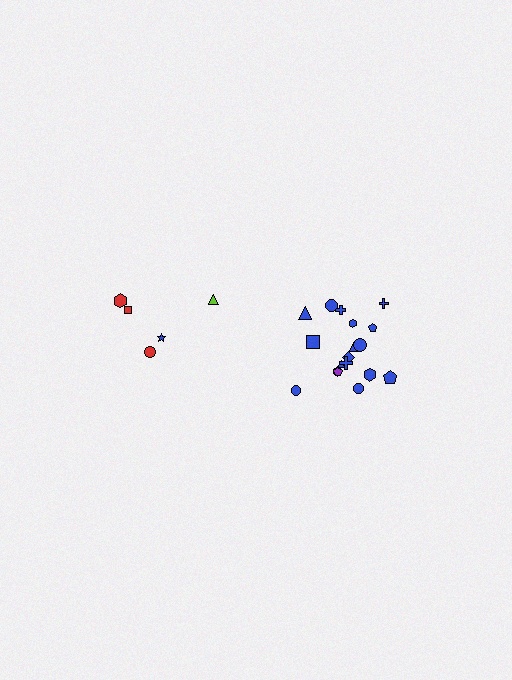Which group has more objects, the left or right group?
The right group.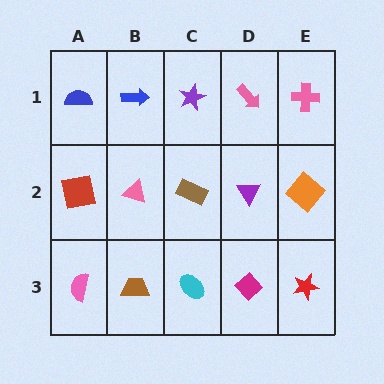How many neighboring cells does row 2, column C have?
4.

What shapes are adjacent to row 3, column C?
A brown rectangle (row 2, column C), a brown trapezoid (row 3, column B), a magenta diamond (row 3, column D).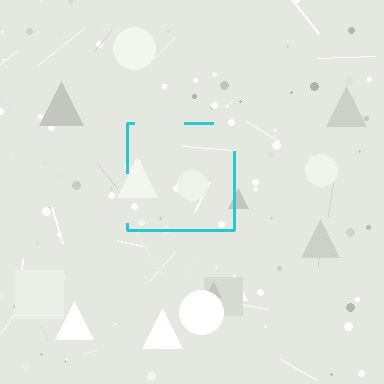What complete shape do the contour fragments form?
The contour fragments form a square.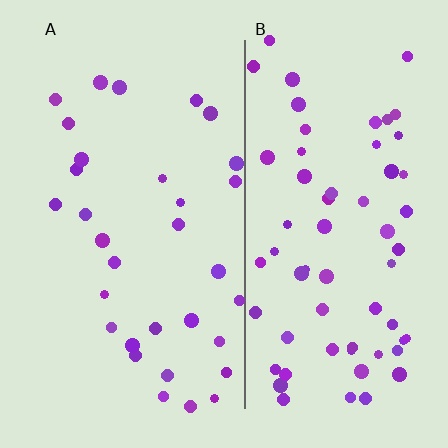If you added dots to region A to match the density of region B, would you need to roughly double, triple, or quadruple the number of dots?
Approximately double.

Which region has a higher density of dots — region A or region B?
B (the right).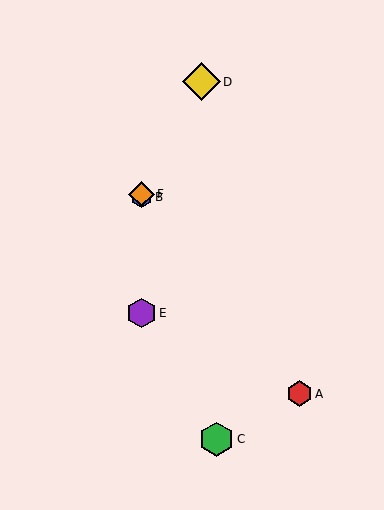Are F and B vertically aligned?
Yes, both are at x≈141.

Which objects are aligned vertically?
Objects B, E, F are aligned vertically.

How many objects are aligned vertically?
3 objects (B, E, F) are aligned vertically.